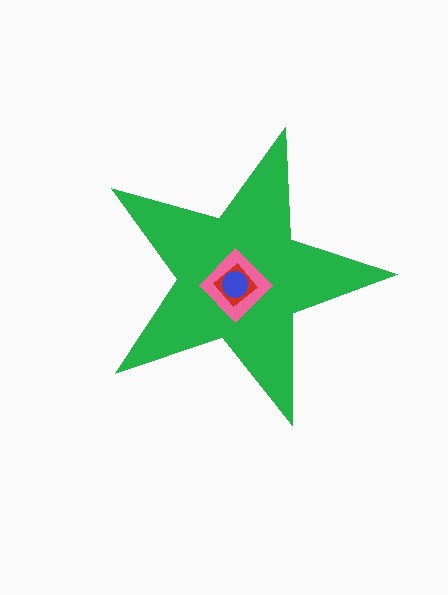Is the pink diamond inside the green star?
Yes.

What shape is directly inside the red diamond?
The blue circle.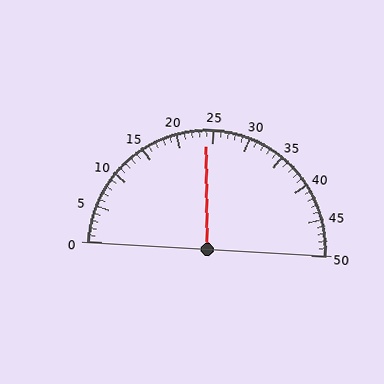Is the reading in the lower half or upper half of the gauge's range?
The reading is in the lower half of the range (0 to 50).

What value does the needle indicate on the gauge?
The needle indicates approximately 24.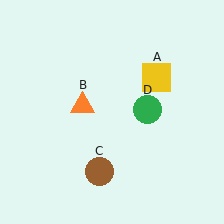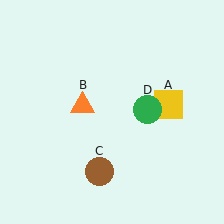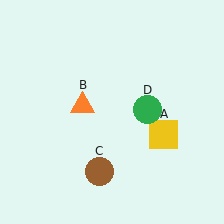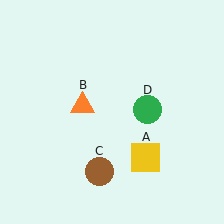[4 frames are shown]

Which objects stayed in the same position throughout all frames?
Orange triangle (object B) and brown circle (object C) and green circle (object D) remained stationary.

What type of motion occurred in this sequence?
The yellow square (object A) rotated clockwise around the center of the scene.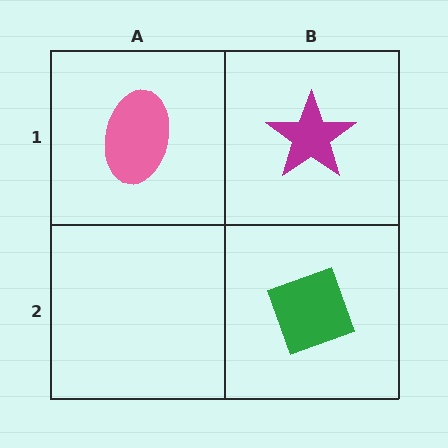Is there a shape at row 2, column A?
No, that cell is empty.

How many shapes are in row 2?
1 shape.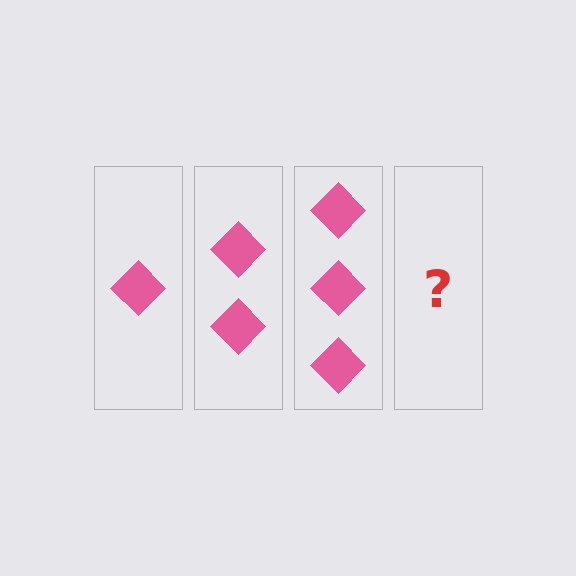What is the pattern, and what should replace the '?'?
The pattern is that each step adds one more diamond. The '?' should be 4 diamonds.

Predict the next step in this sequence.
The next step is 4 diamonds.